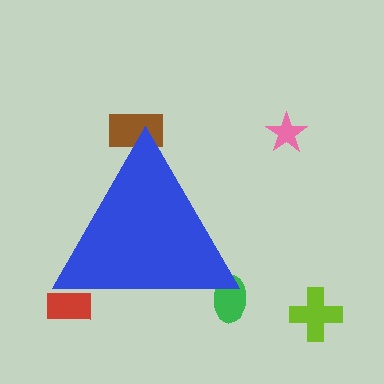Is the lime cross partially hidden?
No, the lime cross is fully visible.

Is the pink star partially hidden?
No, the pink star is fully visible.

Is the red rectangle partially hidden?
Yes, the red rectangle is partially hidden behind the blue triangle.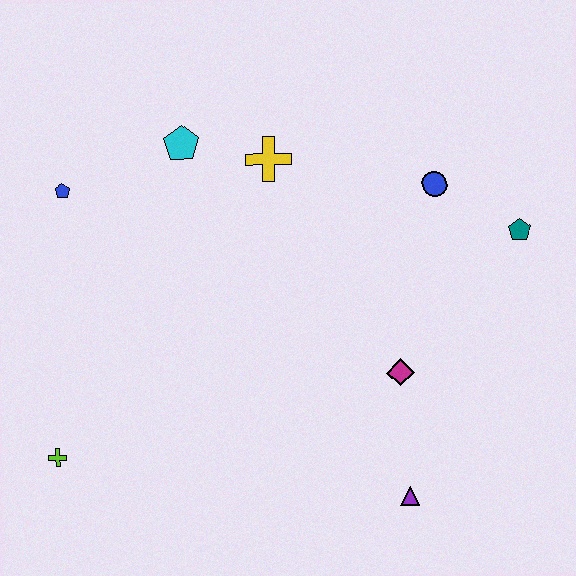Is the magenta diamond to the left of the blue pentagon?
No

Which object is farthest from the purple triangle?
The blue pentagon is farthest from the purple triangle.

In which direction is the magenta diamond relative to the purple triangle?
The magenta diamond is above the purple triangle.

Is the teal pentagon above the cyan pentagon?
No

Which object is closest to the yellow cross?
The cyan pentagon is closest to the yellow cross.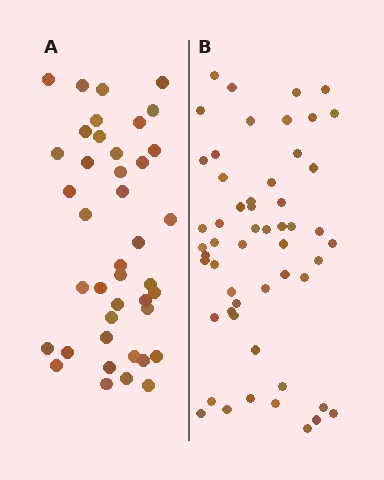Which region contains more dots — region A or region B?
Region B (the right region) has more dots.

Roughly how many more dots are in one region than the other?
Region B has approximately 15 more dots than region A.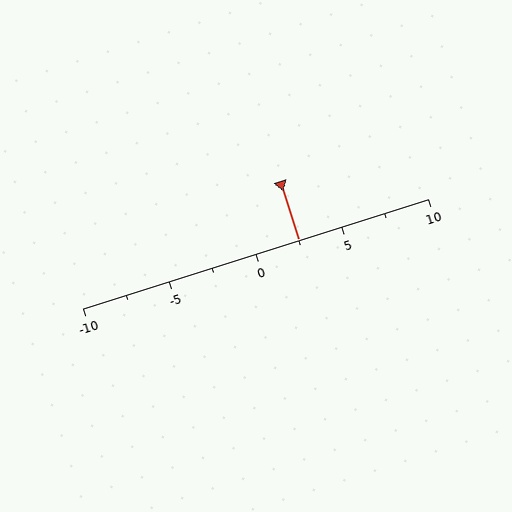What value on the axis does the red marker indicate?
The marker indicates approximately 2.5.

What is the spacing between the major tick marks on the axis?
The major ticks are spaced 5 apart.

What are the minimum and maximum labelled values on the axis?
The axis runs from -10 to 10.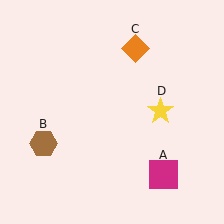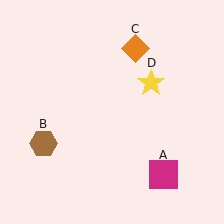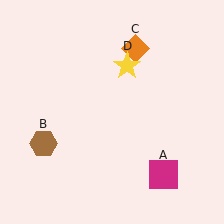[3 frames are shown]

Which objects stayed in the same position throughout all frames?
Magenta square (object A) and brown hexagon (object B) and orange diamond (object C) remained stationary.